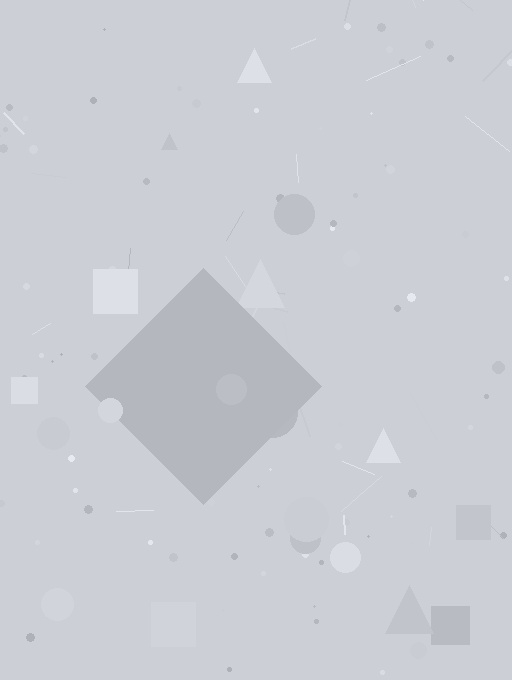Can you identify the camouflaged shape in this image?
The camouflaged shape is a diamond.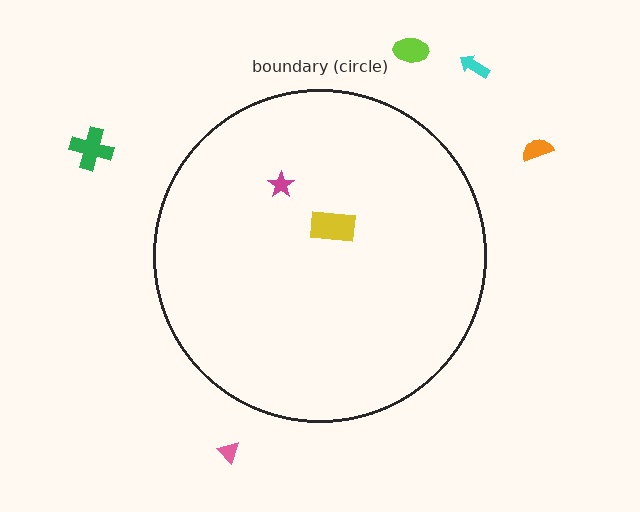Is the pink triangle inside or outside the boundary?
Outside.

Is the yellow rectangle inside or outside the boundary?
Inside.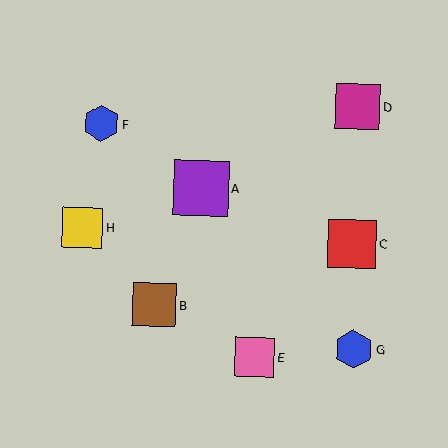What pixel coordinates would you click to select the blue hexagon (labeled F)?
Click at (101, 123) to select the blue hexagon F.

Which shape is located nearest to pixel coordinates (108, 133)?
The blue hexagon (labeled F) at (101, 123) is nearest to that location.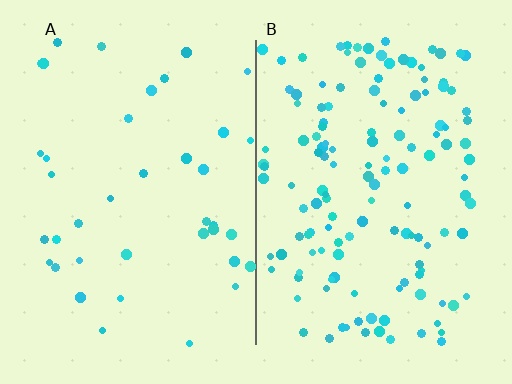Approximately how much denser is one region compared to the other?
Approximately 3.6× — region B over region A.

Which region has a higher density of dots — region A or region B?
B (the right).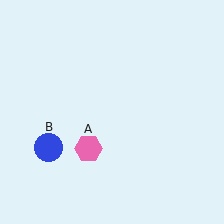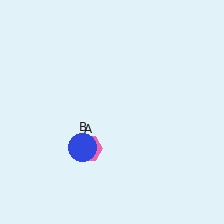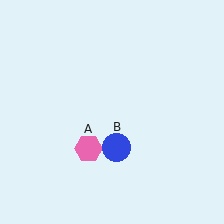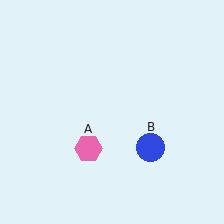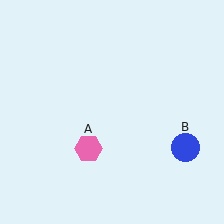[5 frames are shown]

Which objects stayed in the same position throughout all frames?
Pink hexagon (object A) remained stationary.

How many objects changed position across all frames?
1 object changed position: blue circle (object B).